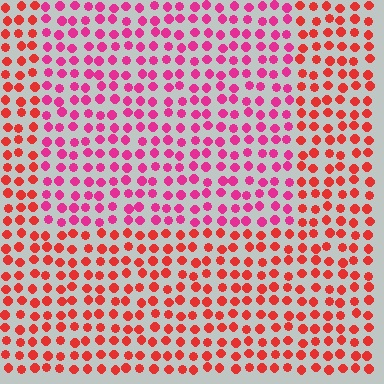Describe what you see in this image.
The image is filled with small red elements in a uniform arrangement. A rectangle-shaped region is visible where the elements are tinted to a slightly different hue, forming a subtle color boundary.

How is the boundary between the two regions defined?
The boundary is defined purely by a slight shift in hue (about 35 degrees). Spacing, size, and orientation are identical on both sides.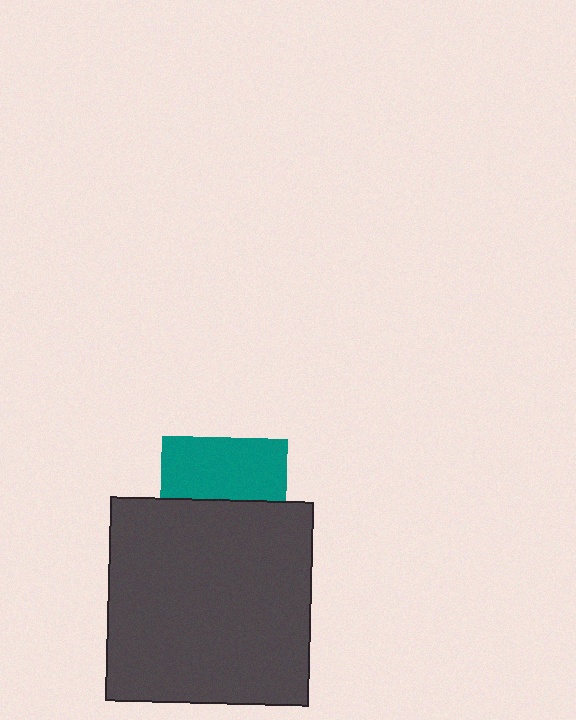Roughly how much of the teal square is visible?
About half of it is visible (roughly 49%).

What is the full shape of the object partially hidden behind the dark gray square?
The partially hidden object is a teal square.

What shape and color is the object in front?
The object in front is a dark gray square.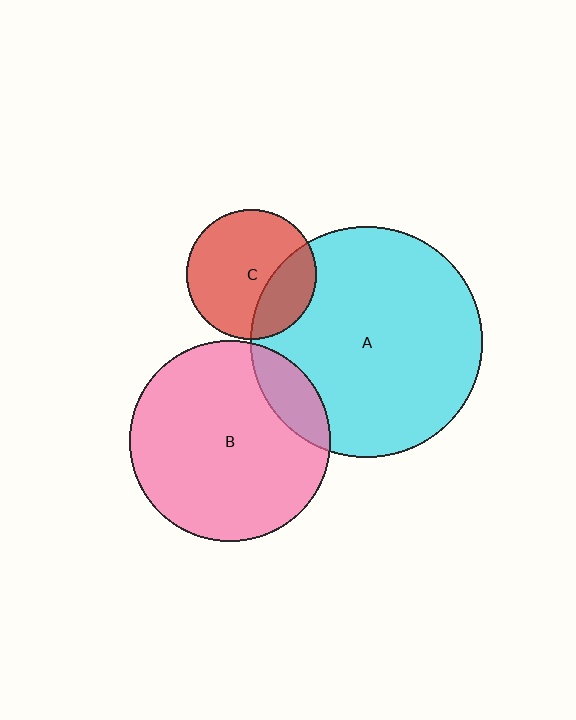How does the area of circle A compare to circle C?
Approximately 3.2 times.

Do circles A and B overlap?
Yes.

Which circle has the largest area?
Circle A (cyan).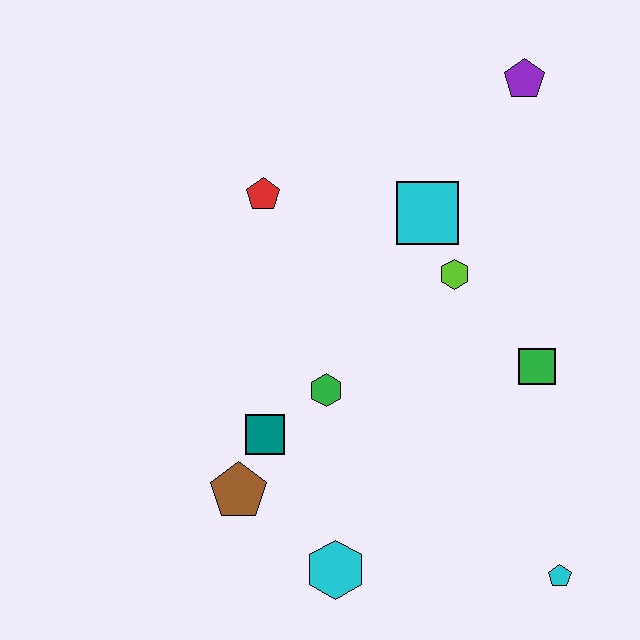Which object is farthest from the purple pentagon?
The cyan hexagon is farthest from the purple pentagon.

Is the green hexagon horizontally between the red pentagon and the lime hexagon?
Yes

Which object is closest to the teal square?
The brown pentagon is closest to the teal square.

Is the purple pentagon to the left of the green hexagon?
No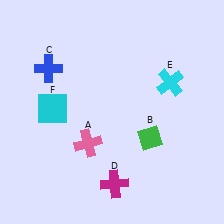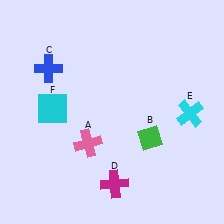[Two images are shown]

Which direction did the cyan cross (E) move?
The cyan cross (E) moved down.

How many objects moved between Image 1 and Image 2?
1 object moved between the two images.